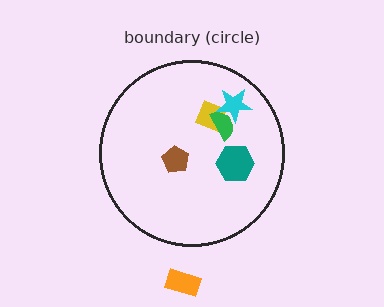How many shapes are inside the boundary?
5 inside, 1 outside.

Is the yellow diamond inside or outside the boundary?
Inside.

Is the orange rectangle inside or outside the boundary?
Outside.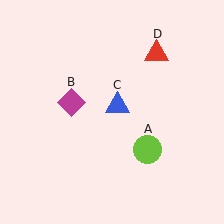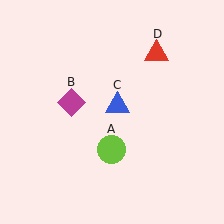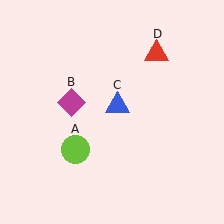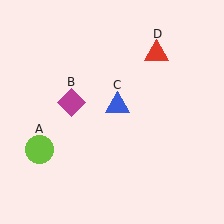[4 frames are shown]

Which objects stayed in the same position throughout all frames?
Magenta diamond (object B) and blue triangle (object C) and red triangle (object D) remained stationary.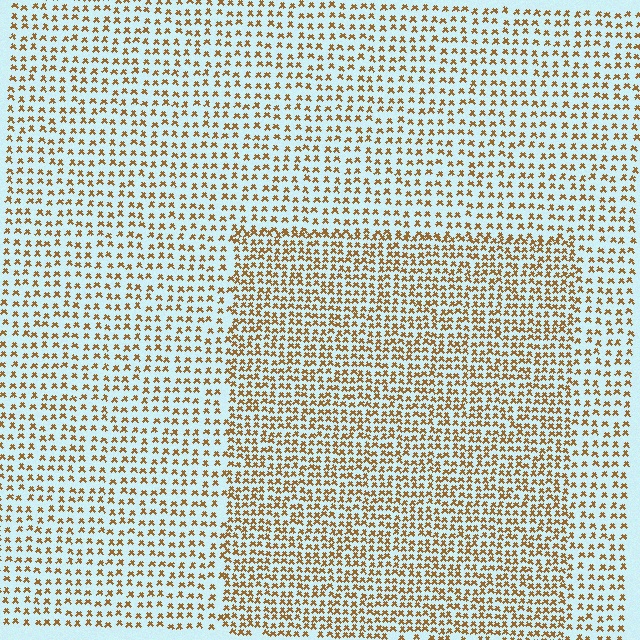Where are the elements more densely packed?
The elements are more densely packed inside the rectangle boundary.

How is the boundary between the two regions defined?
The boundary is defined by a change in element density (approximately 1.6x ratio). All elements are the same color, size, and shape.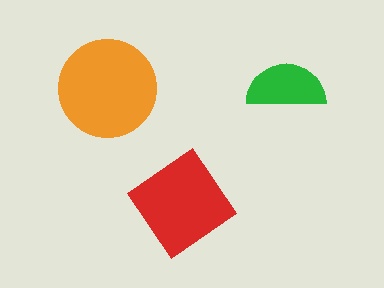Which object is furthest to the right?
The green semicircle is rightmost.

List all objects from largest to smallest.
The orange circle, the red diamond, the green semicircle.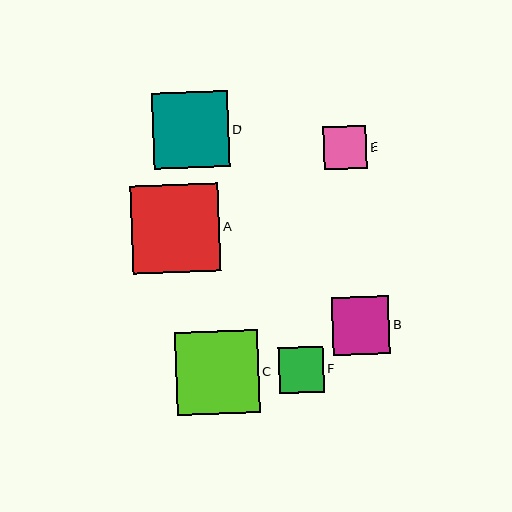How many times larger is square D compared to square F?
Square D is approximately 1.7 times the size of square F.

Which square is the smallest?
Square E is the smallest with a size of approximately 43 pixels.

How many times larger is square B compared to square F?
Square B is approximately 1.3 times the size of square F.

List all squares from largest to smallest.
From largest to smallest: A, C, D, B, F, E.